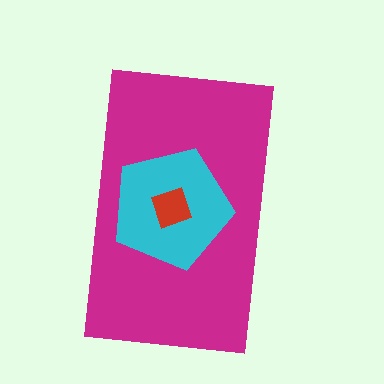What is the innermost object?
The red square.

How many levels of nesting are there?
3.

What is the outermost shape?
The magenta rectangle.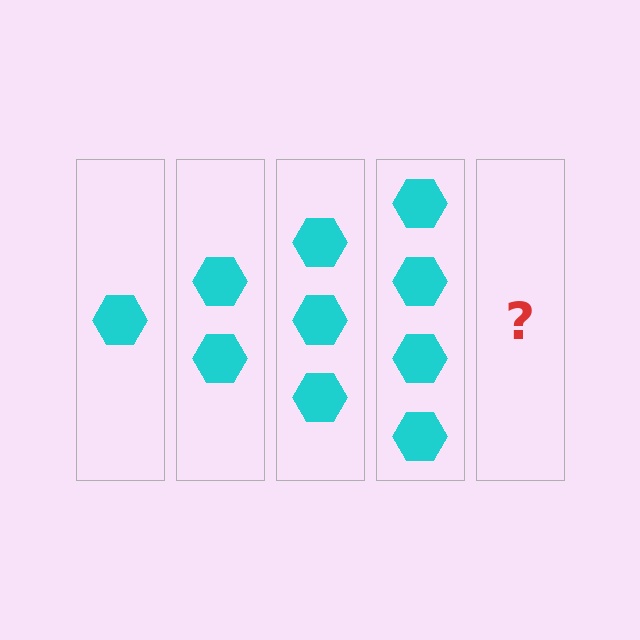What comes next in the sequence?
The next element should be 5 hexagons.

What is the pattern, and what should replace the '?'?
The pattern is that each step adds one more hexagon. The '?' should be 5 hexagons.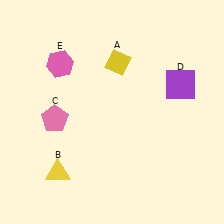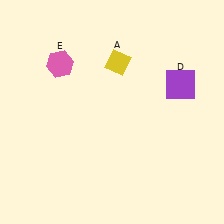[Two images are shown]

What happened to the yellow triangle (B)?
The yellow triangle (B) was removed in Image 2. It was in the bottom-left area of Image 1.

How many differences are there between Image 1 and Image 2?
There are 2 differences between the two images.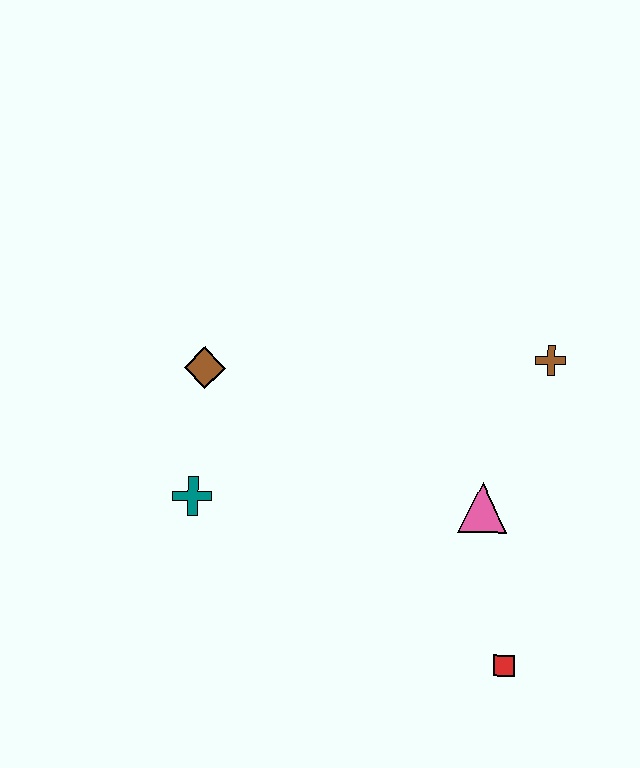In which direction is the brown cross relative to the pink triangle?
The brown cross is above the pink triangle.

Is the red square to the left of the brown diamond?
No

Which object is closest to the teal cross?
The brown diamond is closest to the teal cross.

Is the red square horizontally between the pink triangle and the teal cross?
No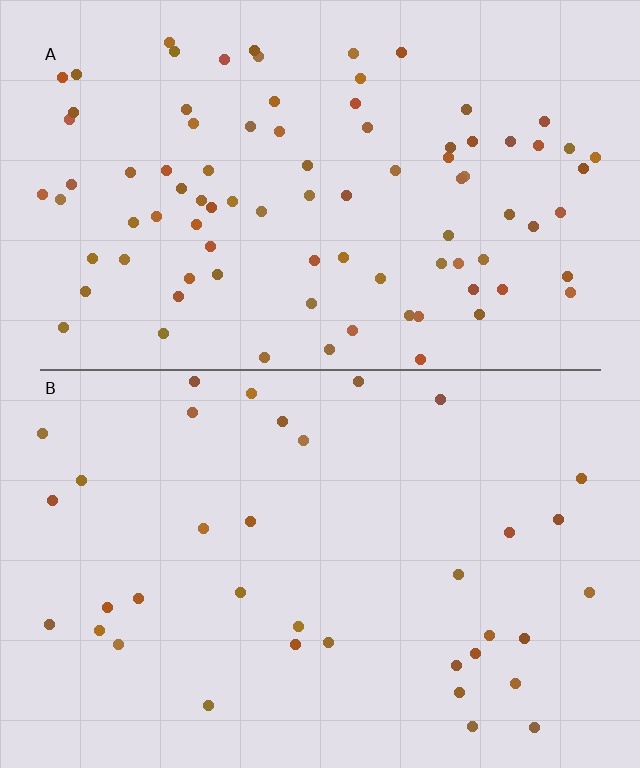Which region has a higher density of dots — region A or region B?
A (the top).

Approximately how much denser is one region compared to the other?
Approximately 2.5× — region A over region B.